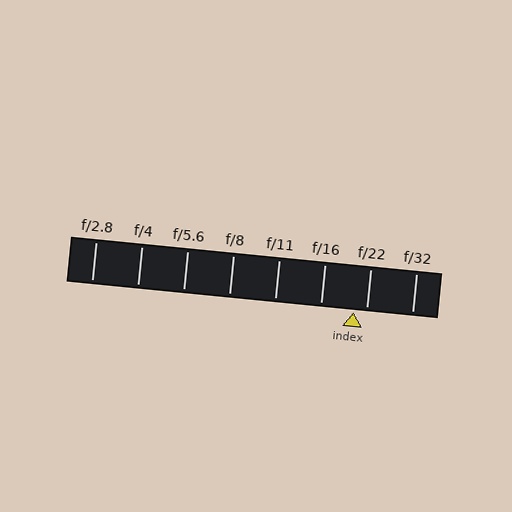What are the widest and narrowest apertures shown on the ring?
The widest aperture shown is f/2.8 and the narrowest is f/32.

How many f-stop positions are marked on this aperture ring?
There are 8 f-stop positions marked.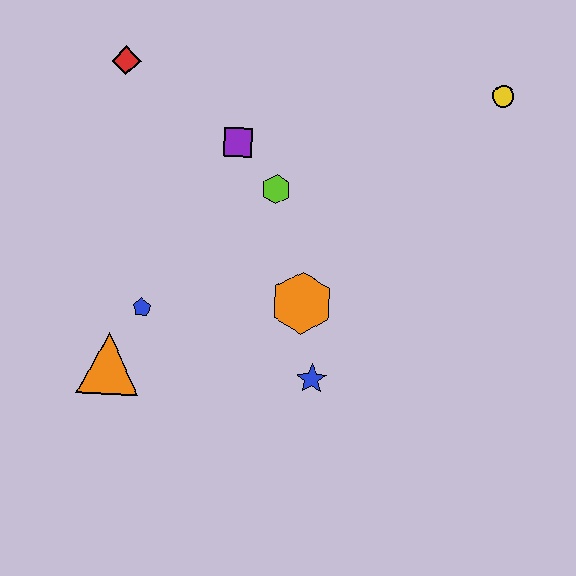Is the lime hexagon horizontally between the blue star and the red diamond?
Yes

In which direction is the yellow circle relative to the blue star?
The yellow circle is above the blue star.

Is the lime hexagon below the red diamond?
Yes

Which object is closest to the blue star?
The orange hexagon is closest to the blue star.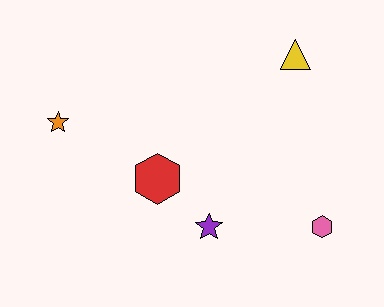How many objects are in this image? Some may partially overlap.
There are 5 objects.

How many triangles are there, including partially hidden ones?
There is 1 triangle.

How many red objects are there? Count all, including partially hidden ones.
There is 1 red object.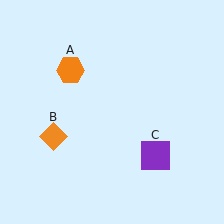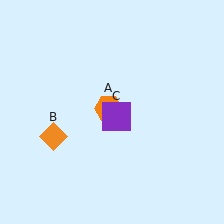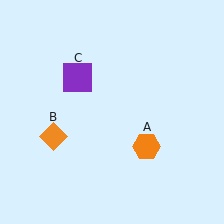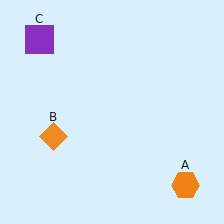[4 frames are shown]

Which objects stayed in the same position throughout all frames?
Orange diamond (object B) remained stationary.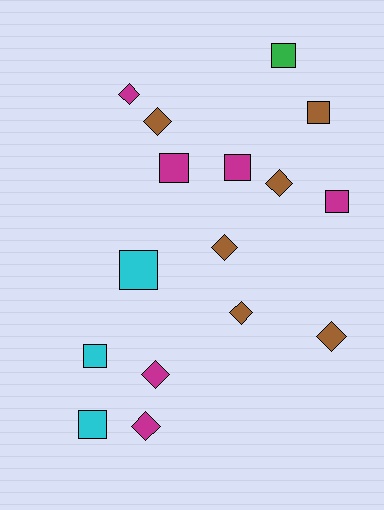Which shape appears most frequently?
Diamond, with 8 objects.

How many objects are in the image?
There are 16 objects.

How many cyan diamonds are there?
There are no cyan diamonds.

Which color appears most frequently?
Magenta, with 6 objects.